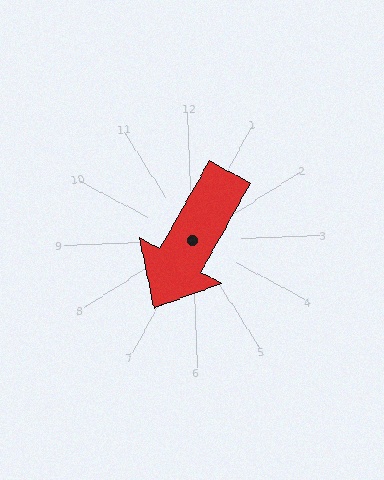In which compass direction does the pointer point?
Southwest.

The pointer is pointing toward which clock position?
Roughly 7 o'clock.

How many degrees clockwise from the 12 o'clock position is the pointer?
Approximately 211 degrees.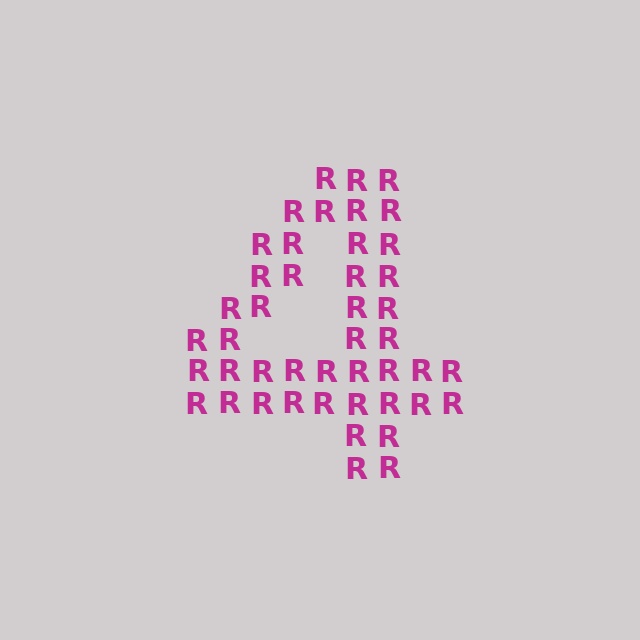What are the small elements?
The small elements are letter R's.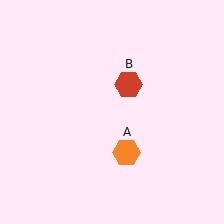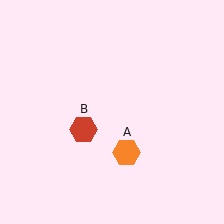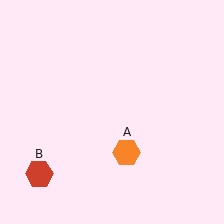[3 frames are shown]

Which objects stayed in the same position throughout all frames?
Orange hexagon (object A) remained stationary.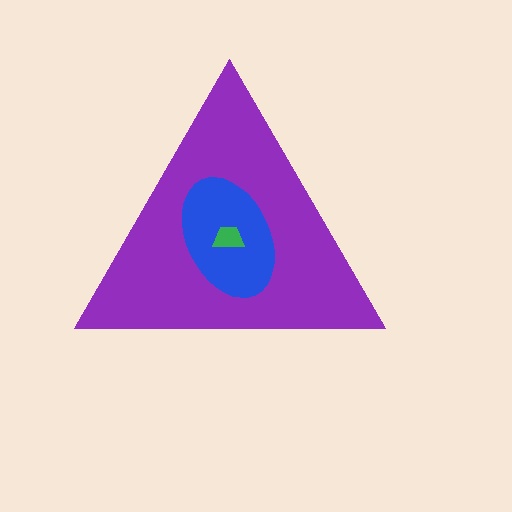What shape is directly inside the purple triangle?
The blue ellipse.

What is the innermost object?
The green trapezoid.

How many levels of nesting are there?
3.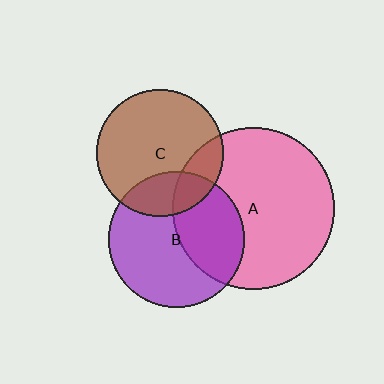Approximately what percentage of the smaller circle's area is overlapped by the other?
Approximately 20%.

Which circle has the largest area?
Circle A (pink).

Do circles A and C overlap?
Yes.